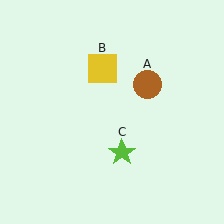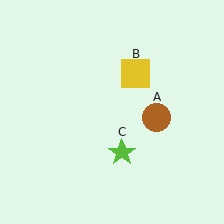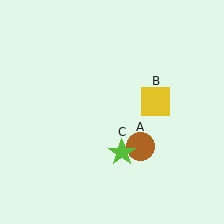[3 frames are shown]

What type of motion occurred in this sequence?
The brown circle (object A), yellow square (object B) rotated clockwise around the center of the scene.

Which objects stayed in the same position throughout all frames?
Lime star (object C) remained stationary.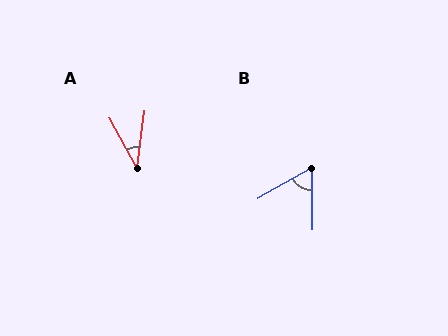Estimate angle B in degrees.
Approximately 61 degrees.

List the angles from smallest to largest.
A (36°), B (61°).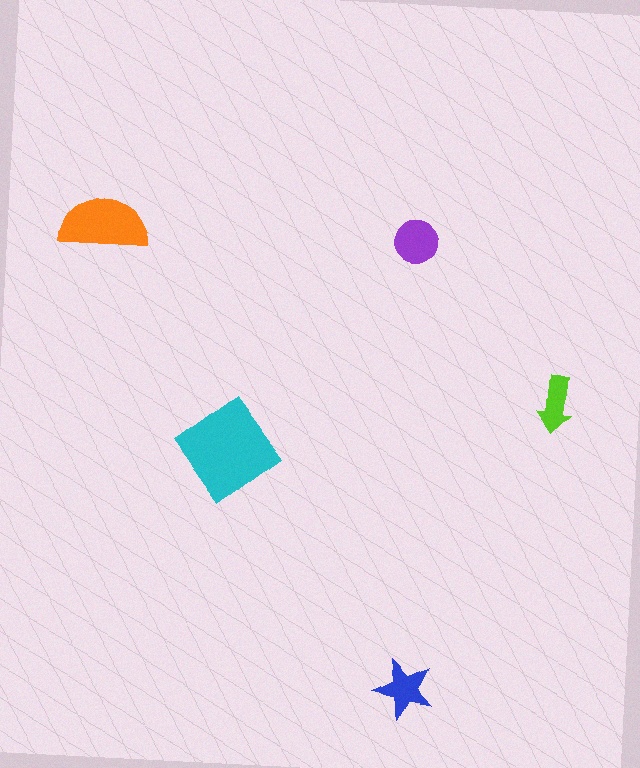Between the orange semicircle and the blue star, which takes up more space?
The orange semicircle.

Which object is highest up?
The orange semicircle is topmost.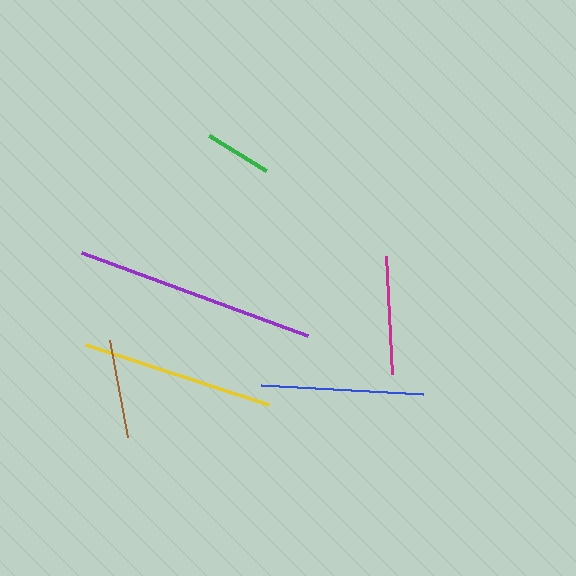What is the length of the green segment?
The green segment is approximately 67 pixels long.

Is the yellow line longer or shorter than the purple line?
The purple line is longer than the yellow line.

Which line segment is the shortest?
The green line is the shortest at approximately 67 pixels.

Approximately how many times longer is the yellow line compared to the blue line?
The yellow line is approximately 1.2 times the length of the blue line.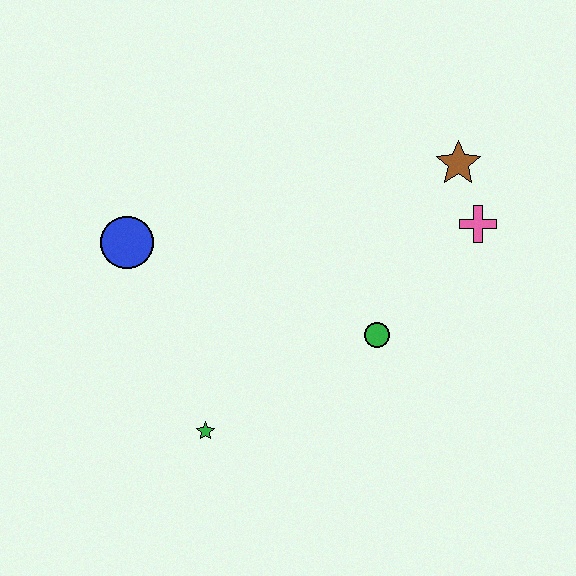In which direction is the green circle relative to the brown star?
The green circle is below the brown star.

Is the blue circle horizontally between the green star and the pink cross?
No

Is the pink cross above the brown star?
No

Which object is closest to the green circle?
The pink cross is closest to the green circle.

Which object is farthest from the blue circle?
The pink cross is farthest from the blue circle.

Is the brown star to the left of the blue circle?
No